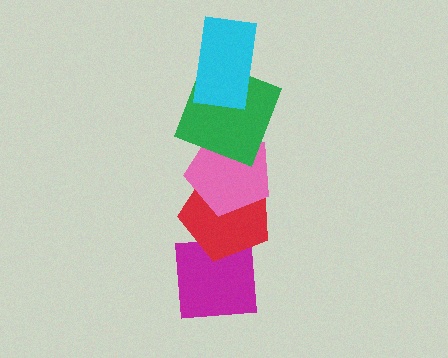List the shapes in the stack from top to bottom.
From top to bottom: the cyan rectangle, the green square, the pink pentagon, the red pentagon, the magenta square.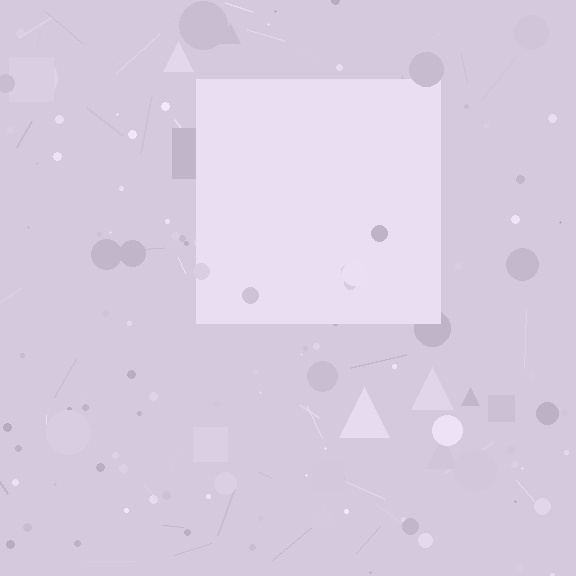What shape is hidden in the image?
A square is hidden in the image.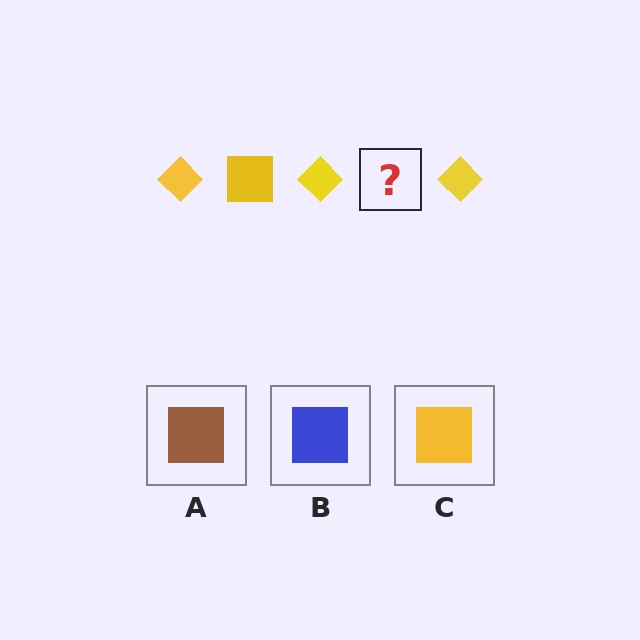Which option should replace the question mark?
Option C.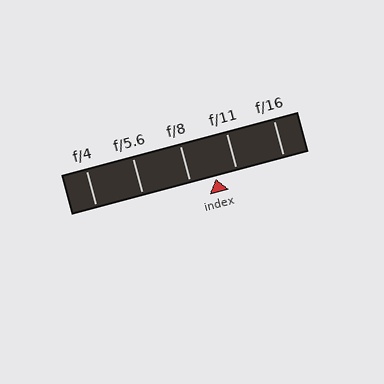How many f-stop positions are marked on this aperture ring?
There are 5 f-stop positions marked.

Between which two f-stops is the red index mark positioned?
The index mark is between f/8 and f/11.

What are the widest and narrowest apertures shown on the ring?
The widest aperture shown is f/4 and the narrowest is f/16.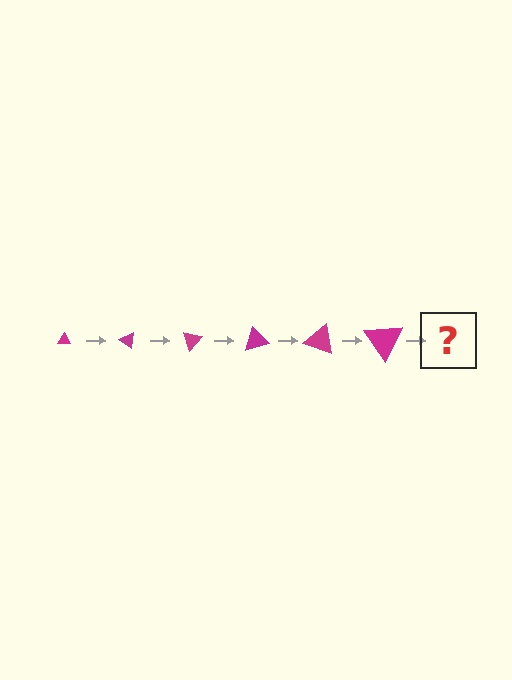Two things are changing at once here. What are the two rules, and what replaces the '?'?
The two rules are that the triangle grows larger each step and it rotates 35 degrees each step. The '?' should be a triangle, larger than the previous one and rotated 210 degrees from the start.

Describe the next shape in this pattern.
It should be a triangle, larger than the previous one and rotated 210 degrees from the start.